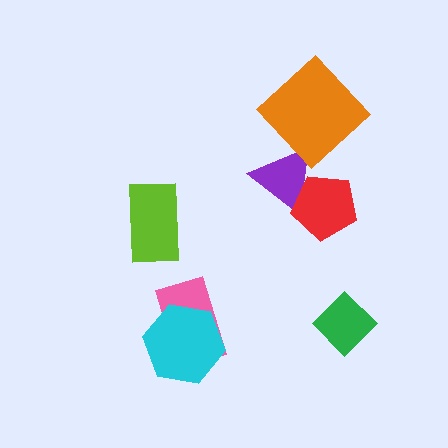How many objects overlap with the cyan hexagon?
1 object overlaps with the cyan hexagon.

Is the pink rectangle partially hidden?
Yes, it is partially covered by another shape.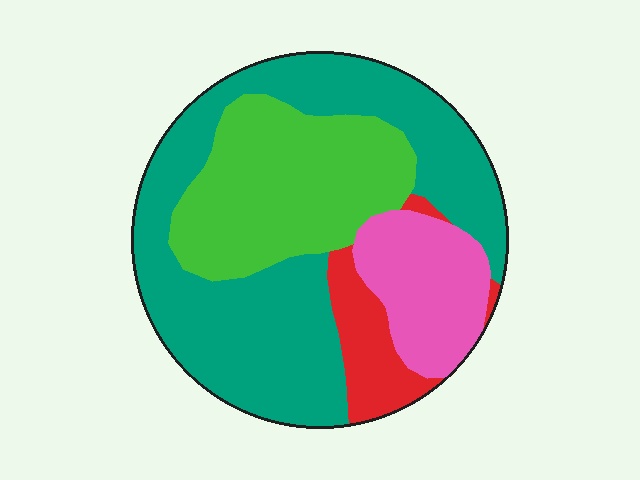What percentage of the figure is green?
Green takes up about one quarter (1/4) of the figure.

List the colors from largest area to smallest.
From largest to smallest: teal, green, pink, red.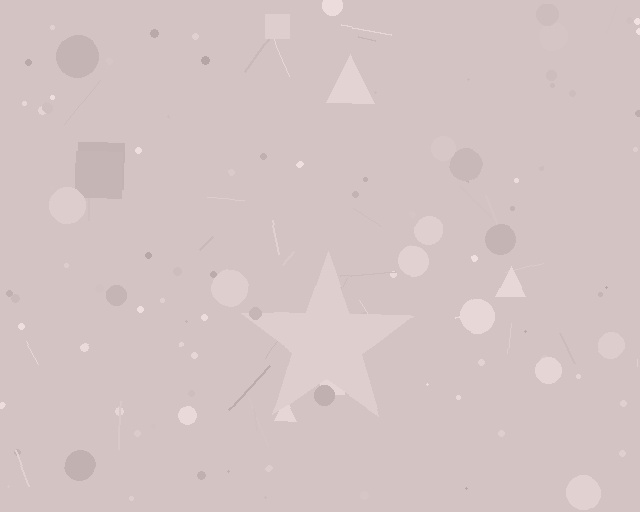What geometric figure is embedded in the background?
A star is embedded in the background.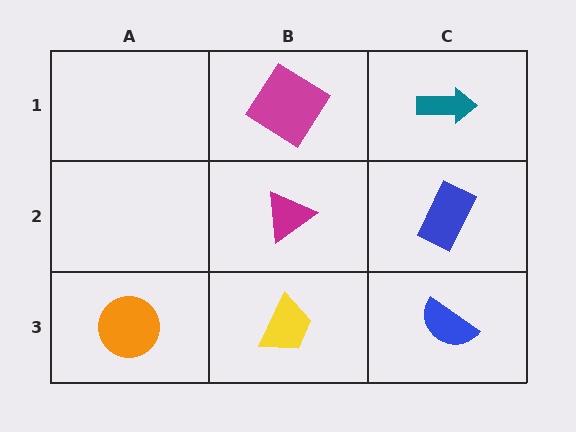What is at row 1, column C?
A teal arrow.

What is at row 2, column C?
A blue rectangle.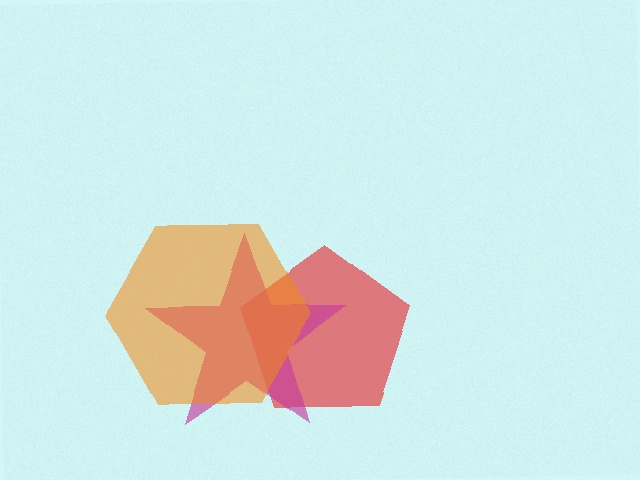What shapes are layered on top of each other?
The layered shapes are: a red pentagon, a magenta star, an orange hexagon.